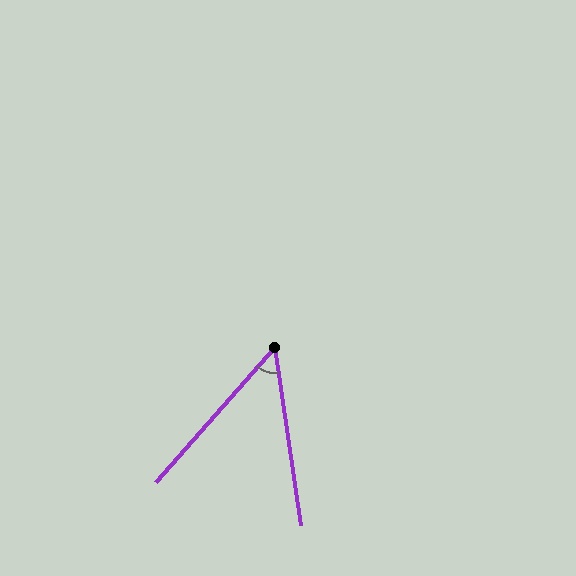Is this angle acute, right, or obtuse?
It is acute.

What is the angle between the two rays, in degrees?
Approximately 50 degrees.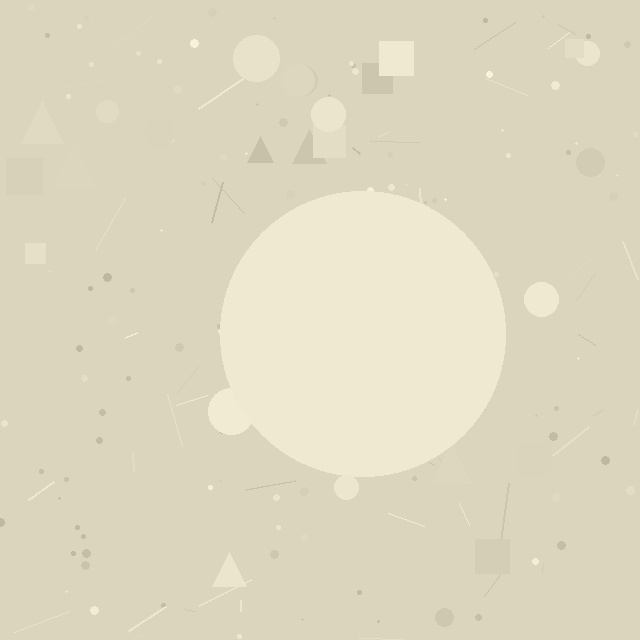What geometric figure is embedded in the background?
A circle is embedded in the background.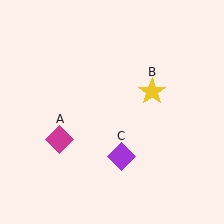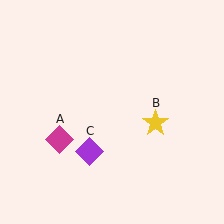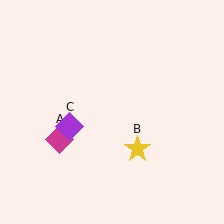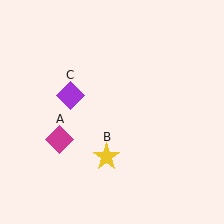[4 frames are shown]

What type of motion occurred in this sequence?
The yellow star (object B), purple diamond (object C) rotated clockwise around the center of the scene.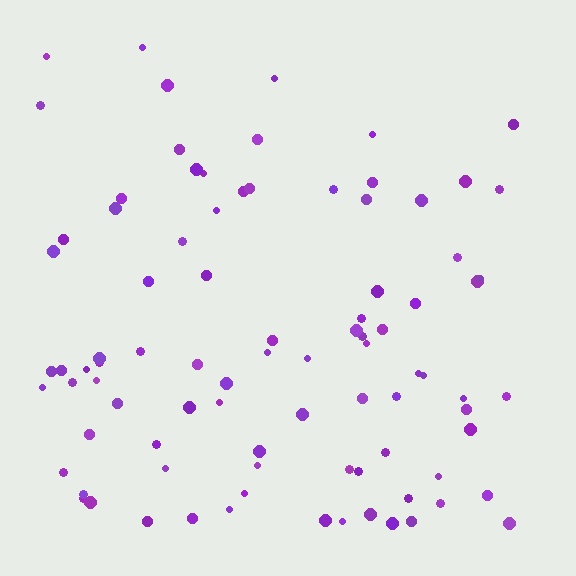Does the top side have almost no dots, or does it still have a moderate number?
Still a moderate number, just noticeably fewer than the bottom.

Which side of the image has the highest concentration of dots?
The bottom.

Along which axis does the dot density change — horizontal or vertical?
Vertical.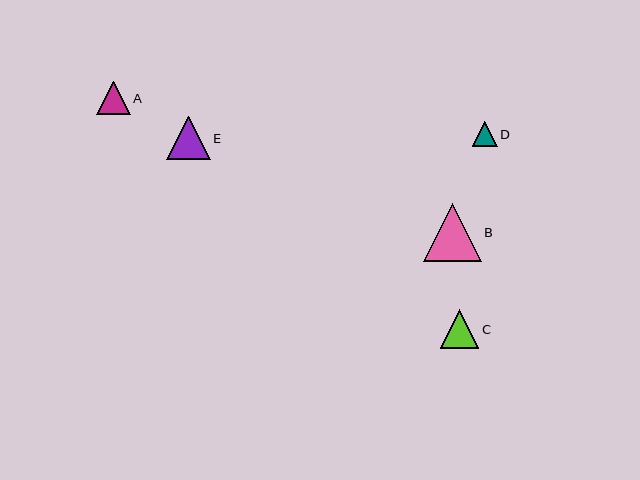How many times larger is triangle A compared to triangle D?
Triangle A is approximately 1.4 times the size of triangle D.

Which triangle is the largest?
Triangle B is the largest with a size of approximately 58 pixels.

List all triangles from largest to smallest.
From largest to smallest: B, E, C, A, D.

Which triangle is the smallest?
Triangle D is the smallest with a size of approximately 25 pixels.